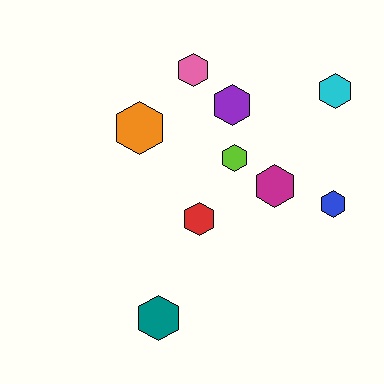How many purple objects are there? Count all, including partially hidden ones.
There is 1 purple object.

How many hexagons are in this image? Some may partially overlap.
There are 9 hexagons.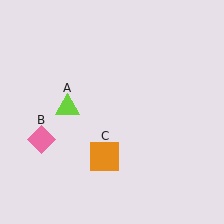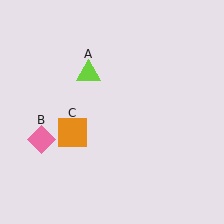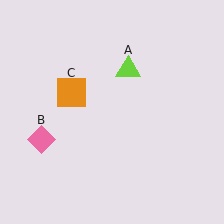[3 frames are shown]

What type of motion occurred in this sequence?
The lime triangle (object A), orange square (object C) rotated clockwise around the center of the scene.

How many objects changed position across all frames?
2 objects changed position: lime triangle (object A), orange square (object C).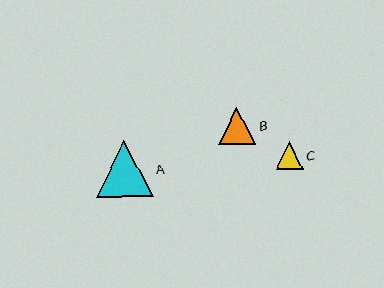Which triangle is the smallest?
Triangle C is the smallest with a size of approximately 27 pixels.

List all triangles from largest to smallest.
From largest to smallest: A, B, C.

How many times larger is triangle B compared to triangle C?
Triangle B is approximately 1.3 times the size of triangle C.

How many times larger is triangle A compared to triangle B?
Triangle A is approximately 1.5 times the size of triangle B.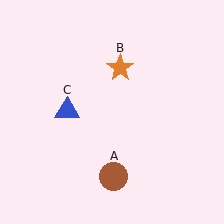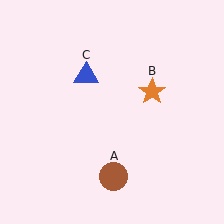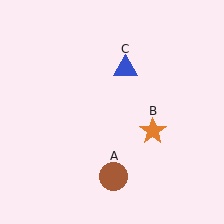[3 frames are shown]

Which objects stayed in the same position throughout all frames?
Brown circle (object A) remained stationary.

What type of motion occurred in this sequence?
The orange star (object B), blue triangle (object C) rotated clockwise around the center of the scene.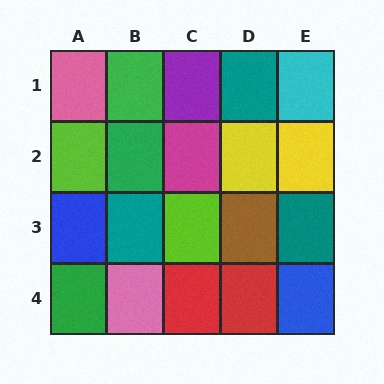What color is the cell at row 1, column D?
Teal.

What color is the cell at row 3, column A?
Blue.